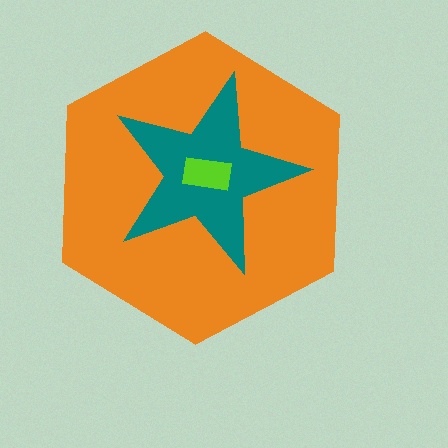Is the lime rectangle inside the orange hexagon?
Yes.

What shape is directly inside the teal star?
The lime rectangle.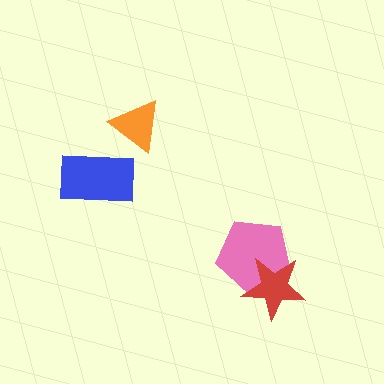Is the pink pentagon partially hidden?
Yes, it is partially covered by another shape.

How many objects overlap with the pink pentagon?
1 object overlaps with the pink pentagon.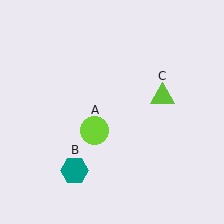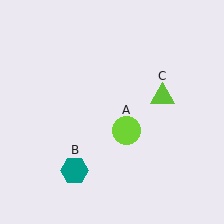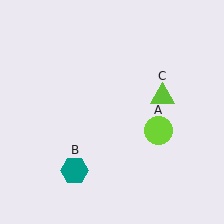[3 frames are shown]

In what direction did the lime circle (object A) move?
The lime circle (object A) moved right.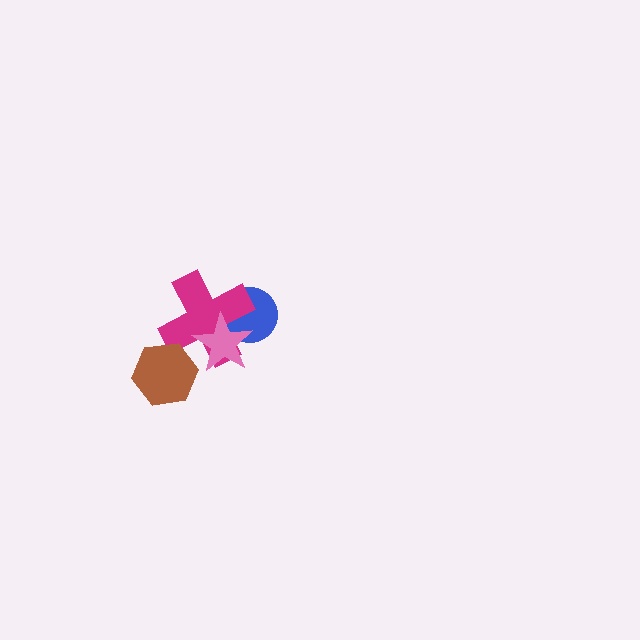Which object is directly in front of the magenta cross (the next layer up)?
The brown hexagon is directly in front of the magenta cross.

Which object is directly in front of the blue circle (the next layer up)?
The magenta cross is directly in front of the blue circle.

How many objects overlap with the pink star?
2 objects overlap with the pink star.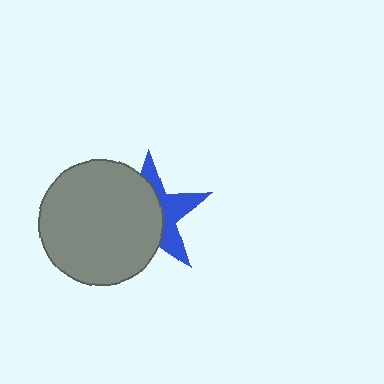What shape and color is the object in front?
The object in front is a gray circle.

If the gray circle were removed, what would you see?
You would see the complete blue star.